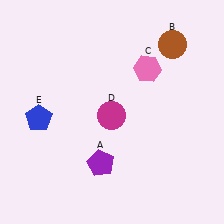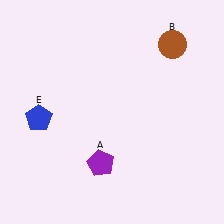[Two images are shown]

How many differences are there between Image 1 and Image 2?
There are 2 differences between the two images.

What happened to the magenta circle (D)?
The magenta circle (D) was removed in Image 2. It was in the bottom-left area of Image 1.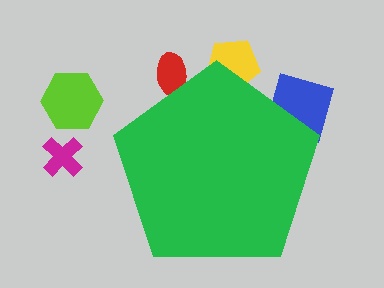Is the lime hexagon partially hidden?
No, the lime hexagon is fully visible.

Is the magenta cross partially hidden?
No, the magenta cross is fully visible.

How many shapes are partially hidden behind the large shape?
3 shapes are partially hidden.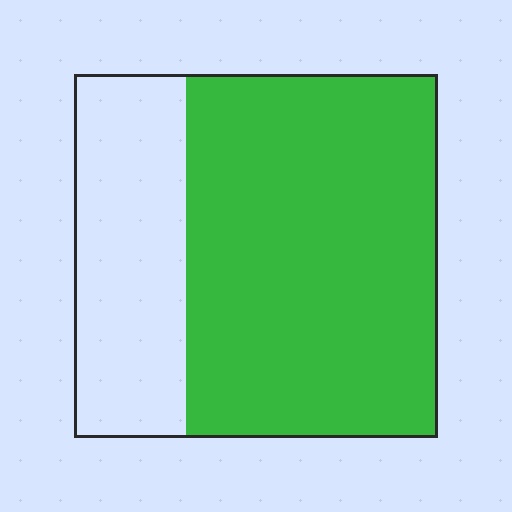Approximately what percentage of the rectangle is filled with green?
Approximately 70%.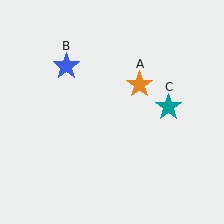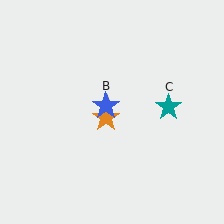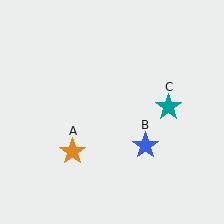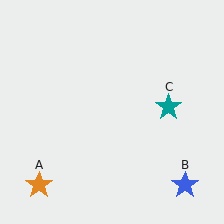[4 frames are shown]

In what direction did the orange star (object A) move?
The orange star (object A) moved down and to the left.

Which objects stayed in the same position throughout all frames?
Teal star (object C) remained stationary.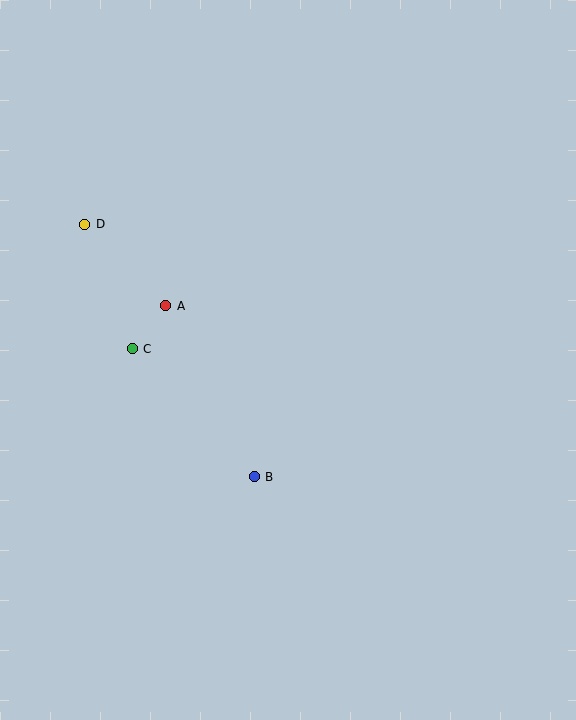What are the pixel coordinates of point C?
Point C is at (132, 349).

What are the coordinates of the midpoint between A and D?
The midpoint between A and D is at (125, 265).